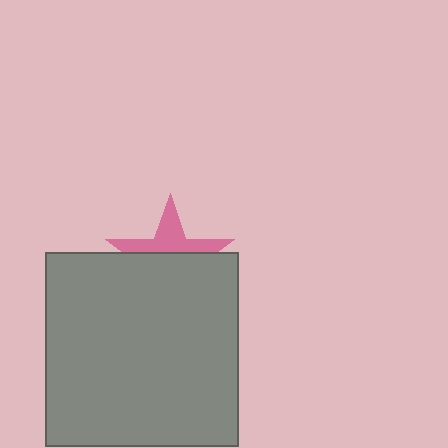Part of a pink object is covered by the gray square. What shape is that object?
It is a star.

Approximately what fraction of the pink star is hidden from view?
Roughly 61% of the pink star is hidden behind the gray square.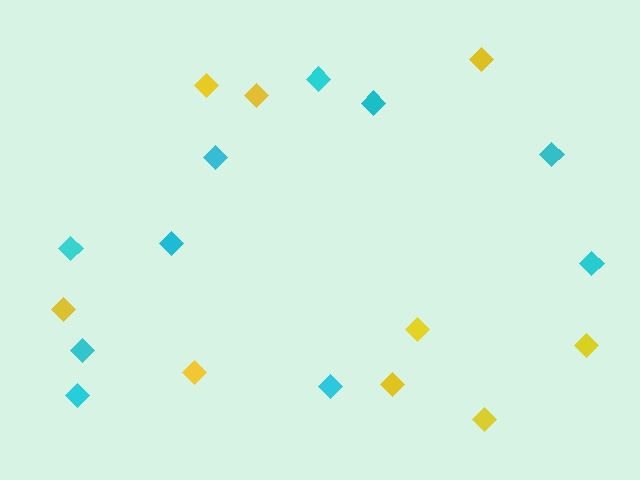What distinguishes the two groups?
There are 2 groups: one group of cyan diamonds (10) and one group of yellow diamonds (9).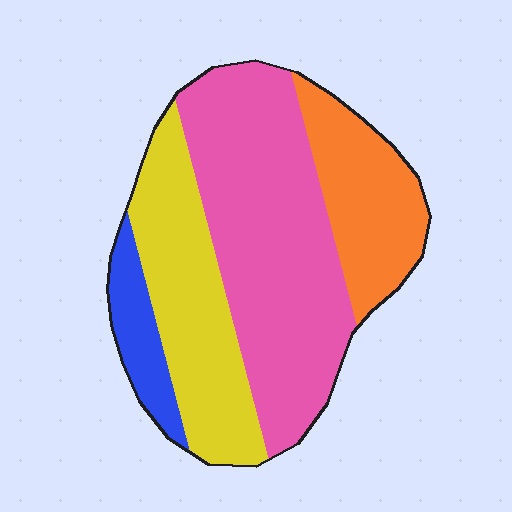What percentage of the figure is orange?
Orange takes up about one fifth (1/5) of the figure.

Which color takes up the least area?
Blue, at roughly 10%.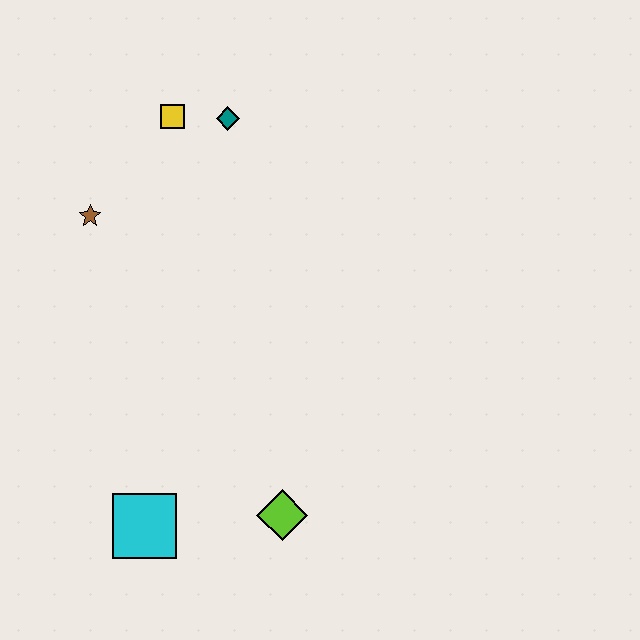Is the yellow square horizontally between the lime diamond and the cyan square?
Yes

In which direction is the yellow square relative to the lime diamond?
The yellow square is above the lime diamond.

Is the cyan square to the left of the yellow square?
Yes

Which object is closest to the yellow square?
The teal diamond is closest to the yellow square.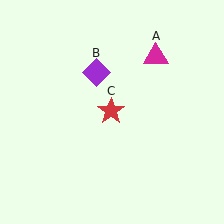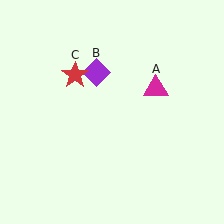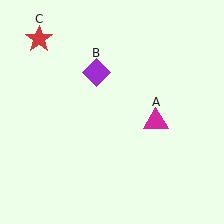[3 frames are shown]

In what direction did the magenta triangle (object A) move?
The magenta triangle (object A) moved down.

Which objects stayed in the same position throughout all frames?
Purple diamond (object B) remained stationary.